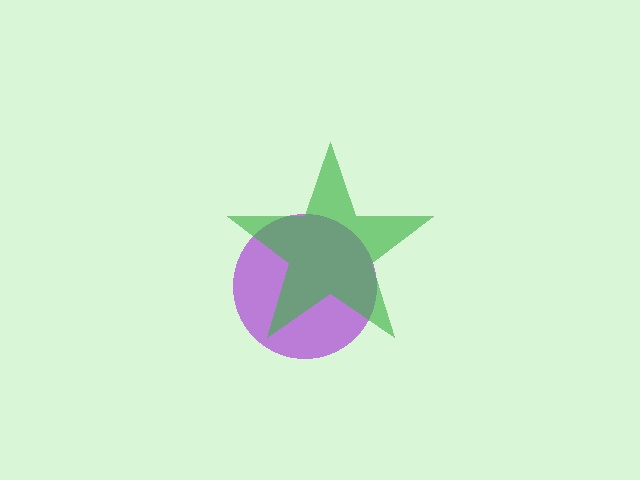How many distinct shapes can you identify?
There are 2 distinct shapes: a purple circle, a green star.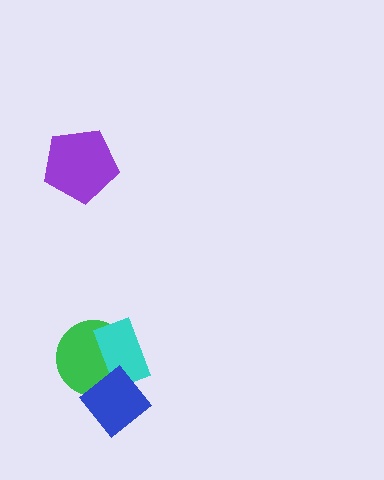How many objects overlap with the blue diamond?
2 objects overlap with the blue diamond.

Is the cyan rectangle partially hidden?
Yes, it is partially covered by another shape.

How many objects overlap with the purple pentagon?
0 objects overlap with the purple pentagon.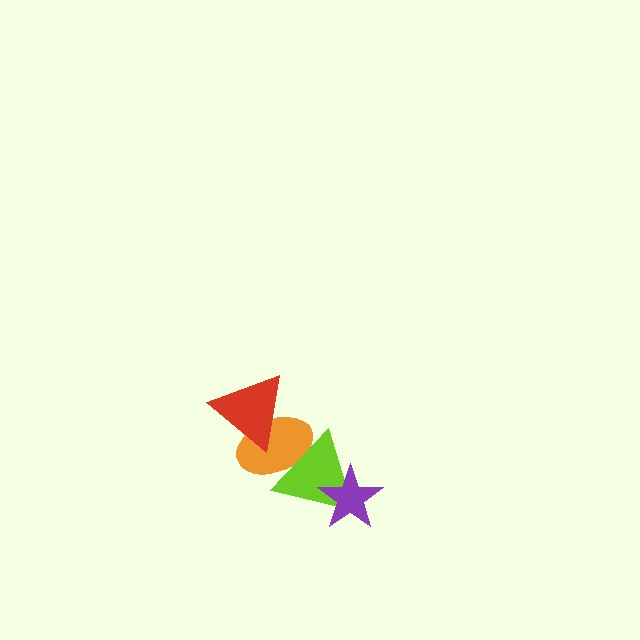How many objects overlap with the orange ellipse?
2 objects overlap with the orange ellipse.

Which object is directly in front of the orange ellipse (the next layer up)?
The red triangle is directly in front of the orange ellipse.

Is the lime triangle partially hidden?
Yes, it is partially covered by another shape.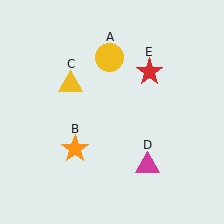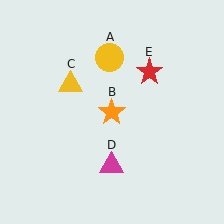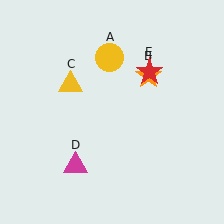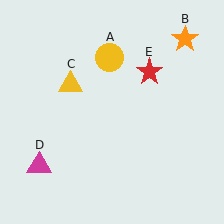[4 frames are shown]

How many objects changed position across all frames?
2 objects changed position: orange star (object B), magenta triangle (object D).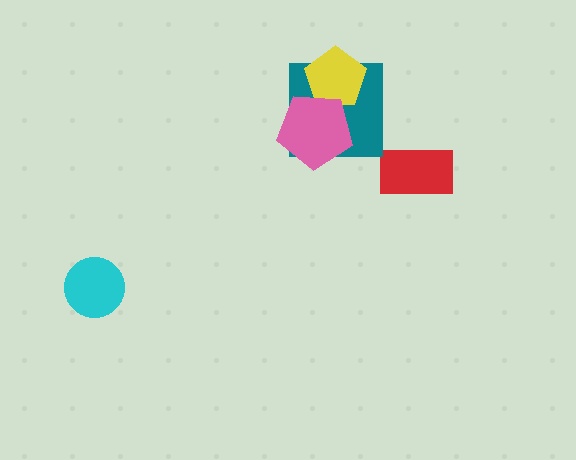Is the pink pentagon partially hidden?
No, no other shape covers it.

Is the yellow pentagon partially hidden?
Yes, it is partially covered by another shape.